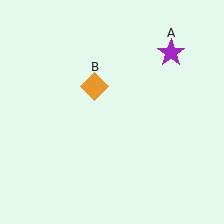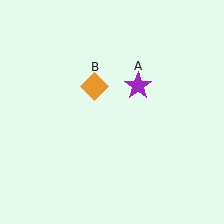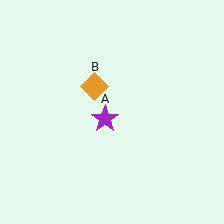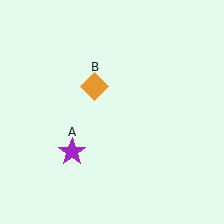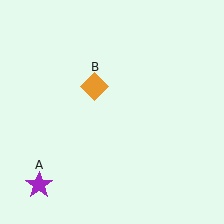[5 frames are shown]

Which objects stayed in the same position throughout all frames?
Orange diamond (object B) remained stationary.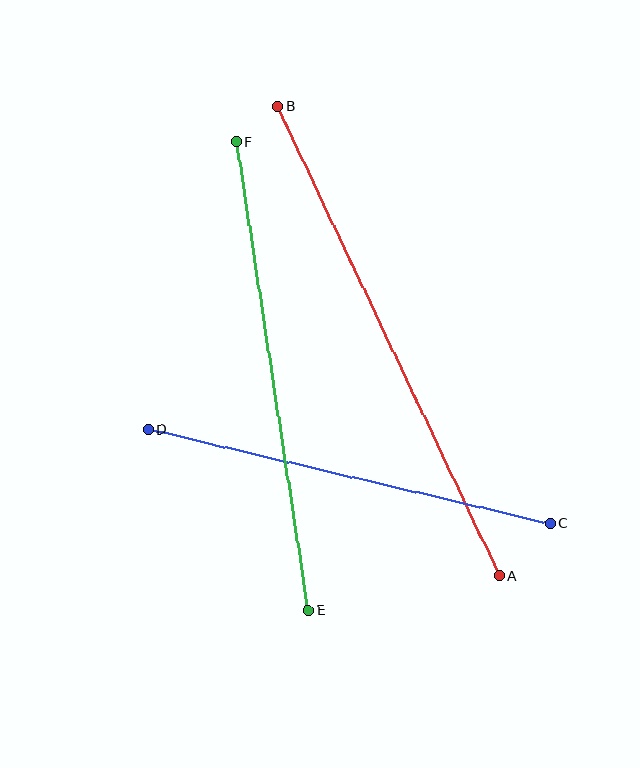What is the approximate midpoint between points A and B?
The midpoint is at approximately (388, 341) pixels.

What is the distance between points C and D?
The distance is approximately 414 pixels.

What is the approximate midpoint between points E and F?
The midpoint is at approximately (272, 376) pixels.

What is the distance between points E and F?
The distance is approximately 474 pixels.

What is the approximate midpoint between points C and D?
The midpoint is at approximately (349, 476) pixels.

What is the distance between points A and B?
The distance is approximately 520 pixels.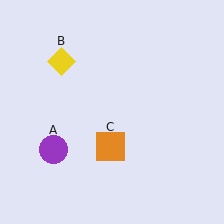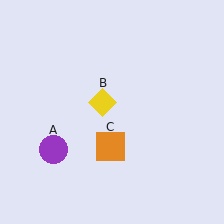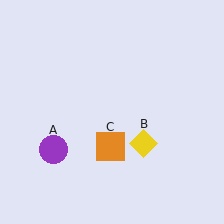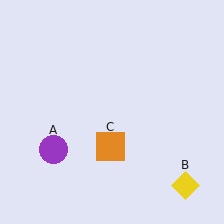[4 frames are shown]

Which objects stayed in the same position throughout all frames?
Purple circle (object A) and orange square (object C) remained stationary.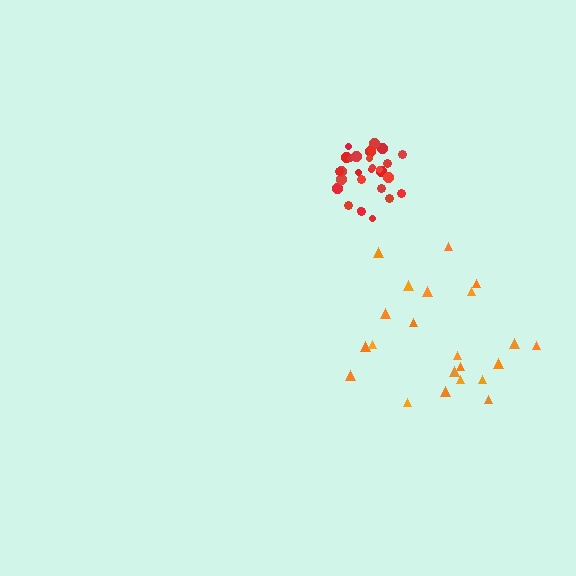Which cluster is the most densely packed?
Red.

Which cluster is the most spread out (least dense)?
Orange.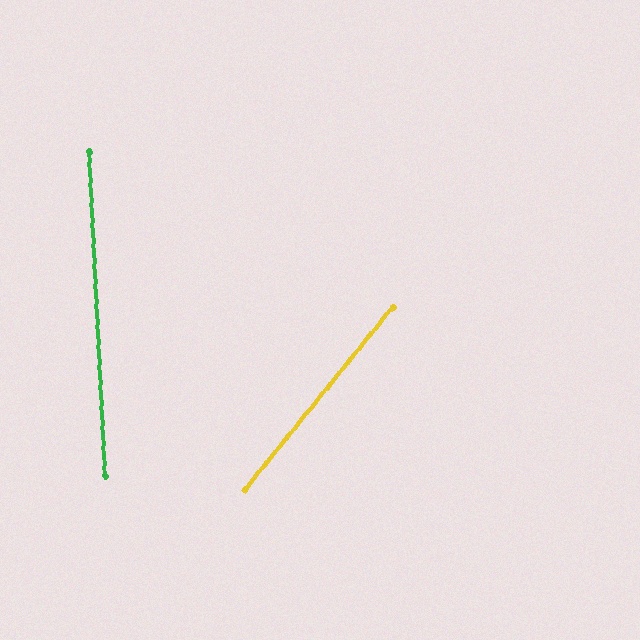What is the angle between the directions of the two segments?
Approximately 42 degrees.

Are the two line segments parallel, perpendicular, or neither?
Neither parallel nor perpendicular — they differ by about 42°.